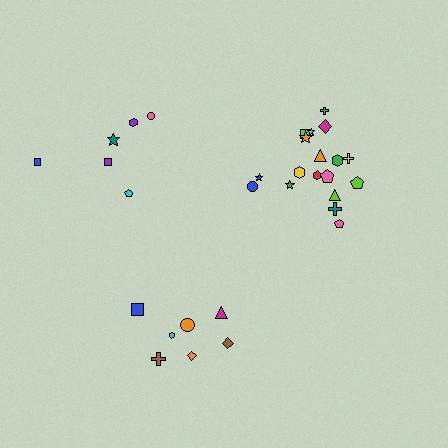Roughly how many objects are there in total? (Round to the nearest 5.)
Roughly 30 objects in total.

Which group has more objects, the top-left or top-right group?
The top-right group.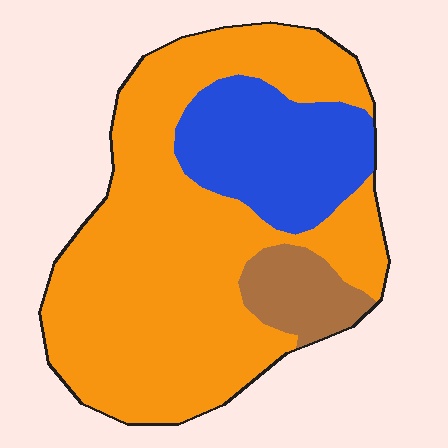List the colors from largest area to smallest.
From largest to smallest: orange, blue, brown.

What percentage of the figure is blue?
Blue takes up less than a quarter of the figure.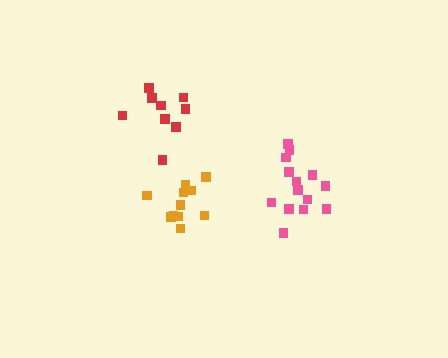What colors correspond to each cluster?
The clusters are colored: orange, red, pink.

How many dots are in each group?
Group 1: 11 dots, Group 2: 9 dots, Group 3: 14 dots (34 total).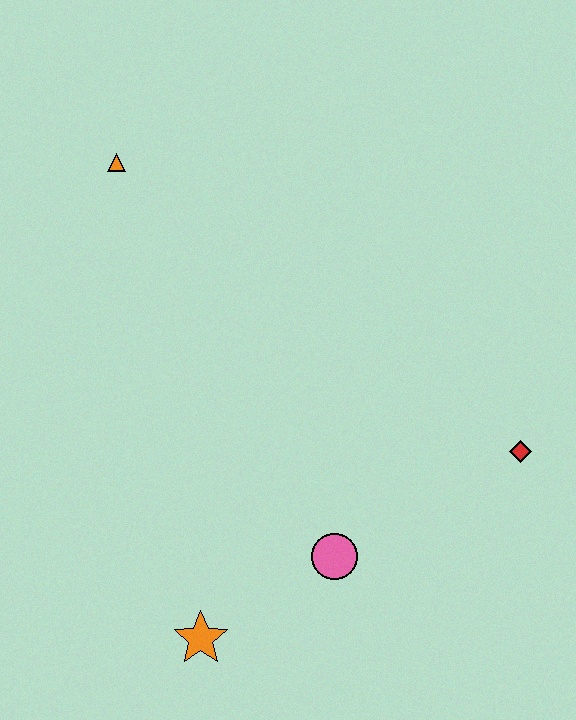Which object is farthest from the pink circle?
The orange triangle is farthest from the pink circle.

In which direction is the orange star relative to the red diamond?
The orange star is to the left of the red diamond.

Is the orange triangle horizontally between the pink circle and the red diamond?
No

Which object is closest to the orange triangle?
The pink circle is closest to the orange triangle.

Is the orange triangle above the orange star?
Yes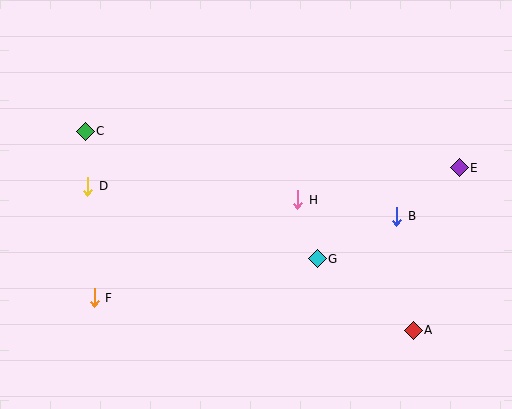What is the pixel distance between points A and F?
The distance between A and F is 320 pixels.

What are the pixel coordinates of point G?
Point G is at (317, 259).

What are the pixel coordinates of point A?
Point A is at (413, 330).